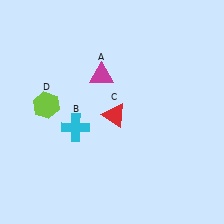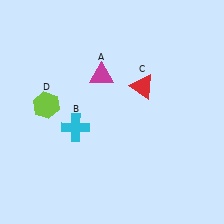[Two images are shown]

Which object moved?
The red triangle (C) moved up.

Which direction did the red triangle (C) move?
The red triangle (C) moved up.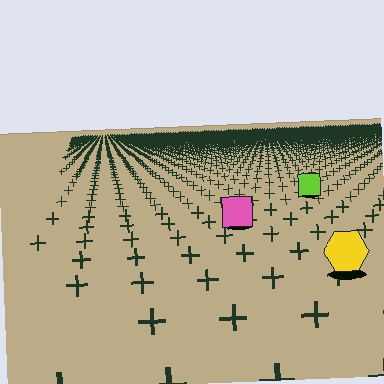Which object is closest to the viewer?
The yellow hexagon is closest. The texture marks near it are larger and more spread out.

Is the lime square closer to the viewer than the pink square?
No. The pink square is closer — you can tell from the texture gradient: the ground texture is coarser near it.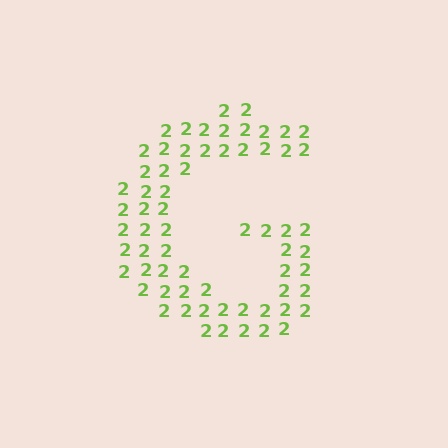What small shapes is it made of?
It is made of small digit 2's.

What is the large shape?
The large shape is the letter G.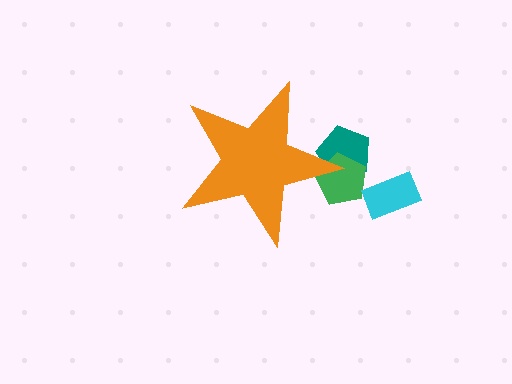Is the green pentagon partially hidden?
Yes, the green pentagon is partially hidden behind the orange star.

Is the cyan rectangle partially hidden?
No, the cyan rectangle is fully visible.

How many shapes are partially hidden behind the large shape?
2 shapes are partially hidden.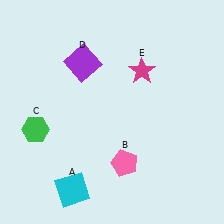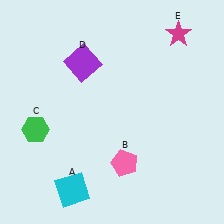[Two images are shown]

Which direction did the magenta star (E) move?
The magenta star (E) moved up.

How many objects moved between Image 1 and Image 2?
1 object moved between the two images.